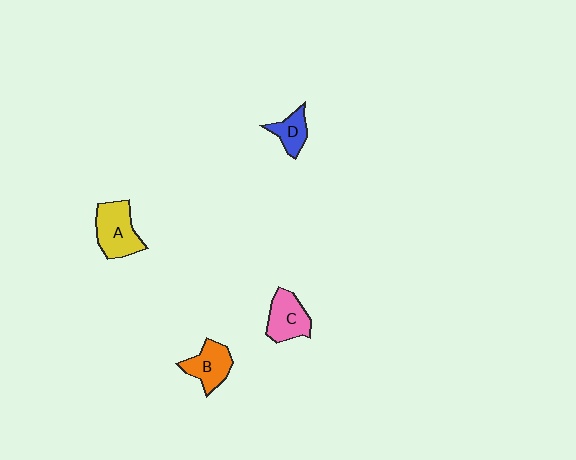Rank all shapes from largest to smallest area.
From largest to smallest: A (yellow), C (pink), B (orange), D (blue).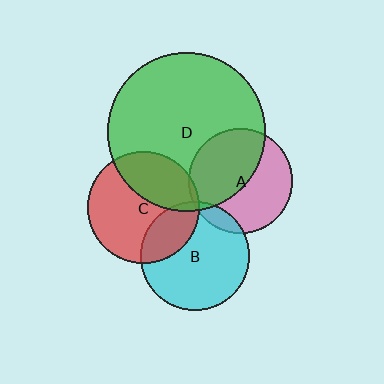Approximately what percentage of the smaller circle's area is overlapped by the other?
Approximately 50%.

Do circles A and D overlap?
Yes.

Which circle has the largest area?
Circle D (green).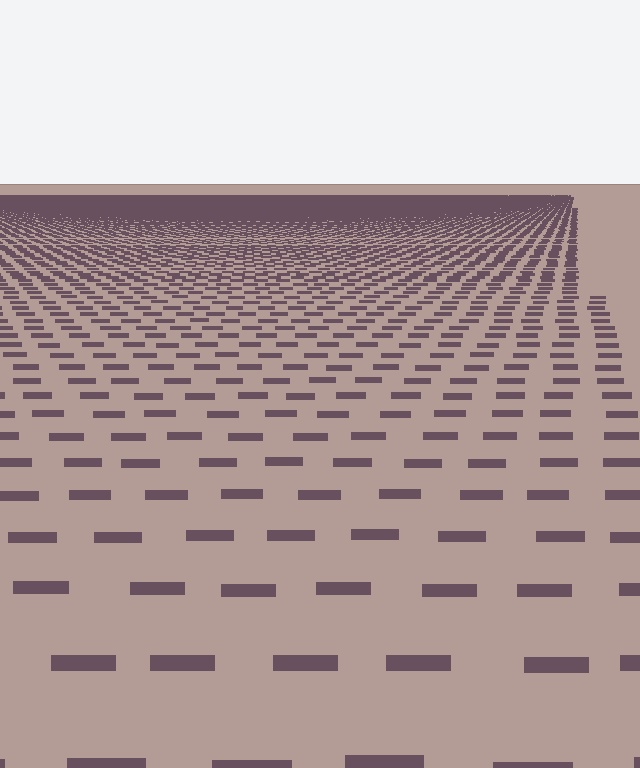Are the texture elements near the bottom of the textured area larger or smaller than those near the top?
Larger. Near the bottom, elements are closer to the viewer and appear at a bigger on-screen size.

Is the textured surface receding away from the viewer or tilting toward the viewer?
The surface is receding away from the viewer. Texture elements get smaller and denser toward the top.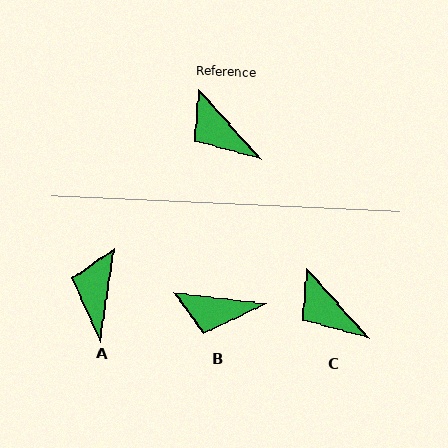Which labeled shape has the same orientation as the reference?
C.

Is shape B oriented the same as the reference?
No, it is off by about 41 degrees.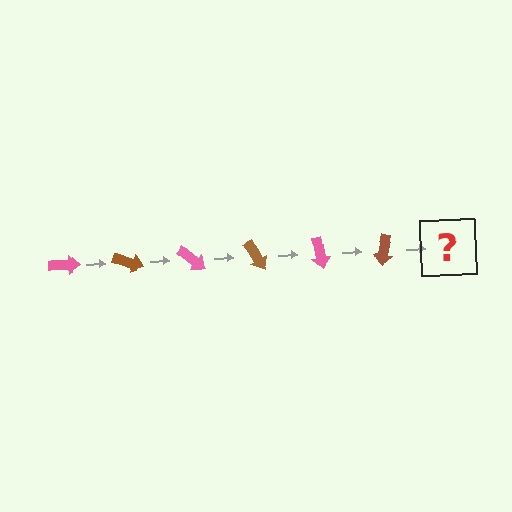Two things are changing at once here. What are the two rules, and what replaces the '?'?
The two rules are that it rotates 20 degrees each step and the color cycles through pink and brown. The '?' should be a pink arrow, rotated 120 degrees from the start.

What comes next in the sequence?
The next element should be a pink arrow, rotated 120 degrees from the start.